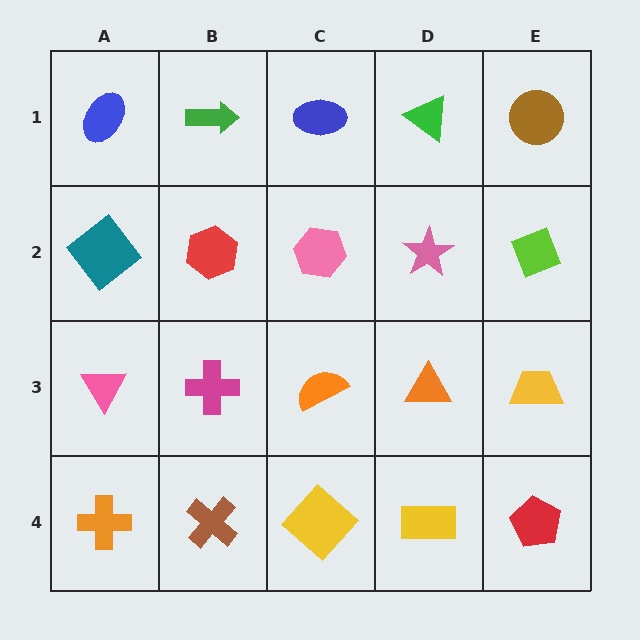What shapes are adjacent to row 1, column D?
A pink star (row 2, column D), a blue ellipse (row 1, column C), a brown circle (row 1, column E).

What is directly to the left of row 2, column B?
A teal diamond.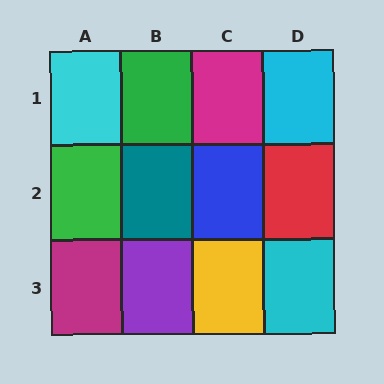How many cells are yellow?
1 cell is yellow.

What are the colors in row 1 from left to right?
Cyan, green, magenta, cyan.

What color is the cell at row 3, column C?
Yellow.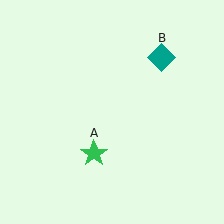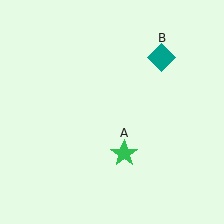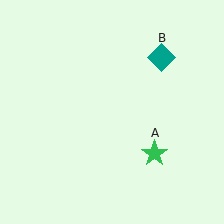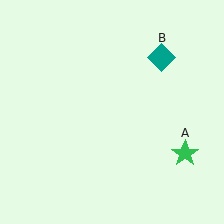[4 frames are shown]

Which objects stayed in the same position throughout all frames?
Teal diamond (object B) remained stationary.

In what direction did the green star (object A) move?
The green star (object A) moved right.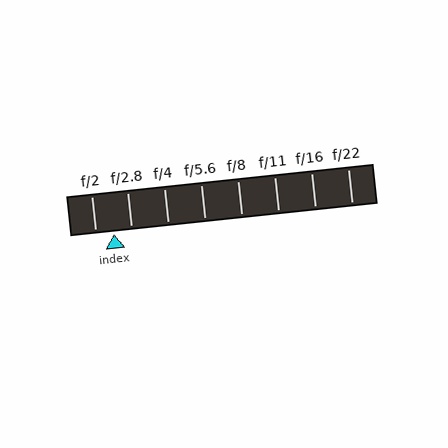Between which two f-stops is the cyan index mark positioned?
The index mark is between f/2 and f/2.8.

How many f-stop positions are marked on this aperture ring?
There are 8 f-stop positions marked.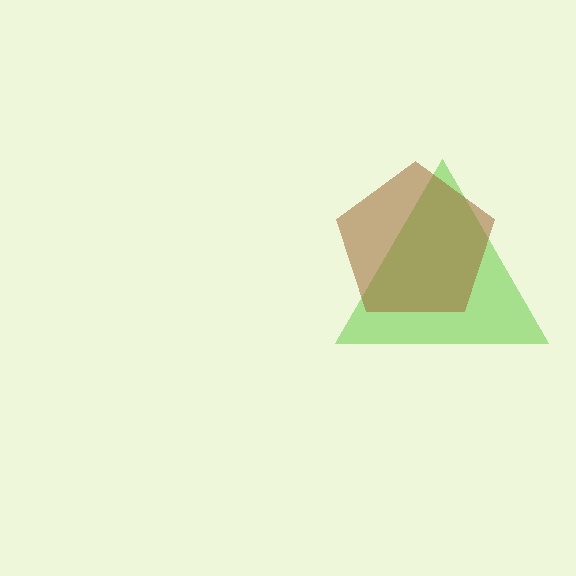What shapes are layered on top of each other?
The layered shapes are: a lime triangle, a brown pentagon.